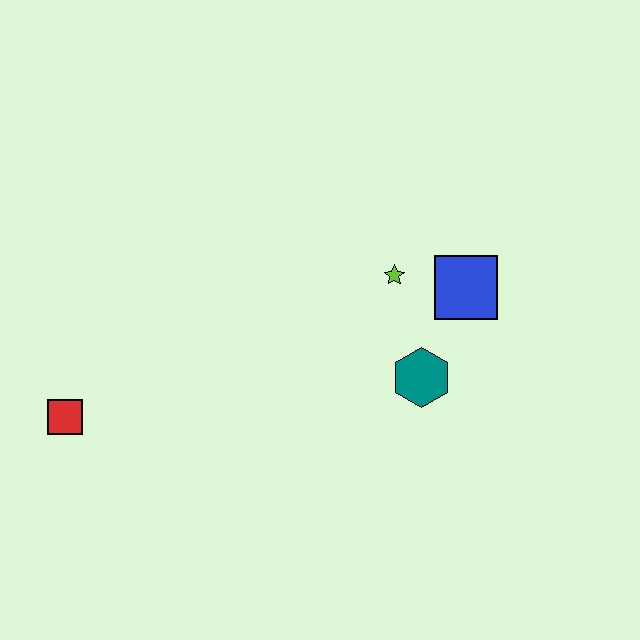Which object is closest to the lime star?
The blue square is closest to the lime star.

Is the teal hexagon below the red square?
No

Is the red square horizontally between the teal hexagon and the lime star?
No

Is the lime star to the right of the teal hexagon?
No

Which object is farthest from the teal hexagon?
The red square is farthest from the teal hexagon.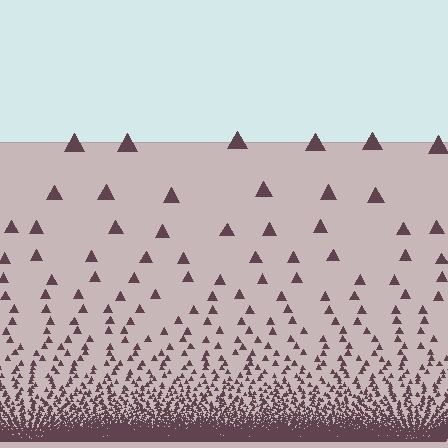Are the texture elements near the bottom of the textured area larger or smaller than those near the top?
Smaller. The gradient is inverted — elements near the bottom are smaller and denser.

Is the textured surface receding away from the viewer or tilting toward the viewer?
The surface appears to tilt toward the viewer. Texture elements get larger and sparser toward the top.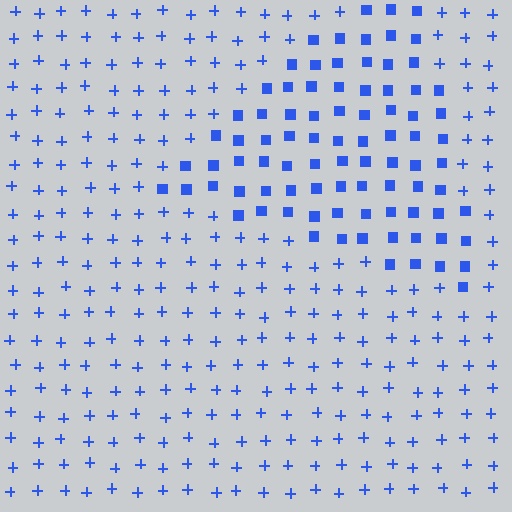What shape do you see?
I see a triangle.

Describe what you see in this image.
The image is filled with small blue elements arranged in a uniform grid. A triangle-shaped region contains squares, while the surrounding area contains plus signs. The boundary is defined purely by the change in element shape.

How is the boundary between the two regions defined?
The boundary is defined by a change in element shape: squares inside vs. plus signs outside. All elements share the same color and spacing.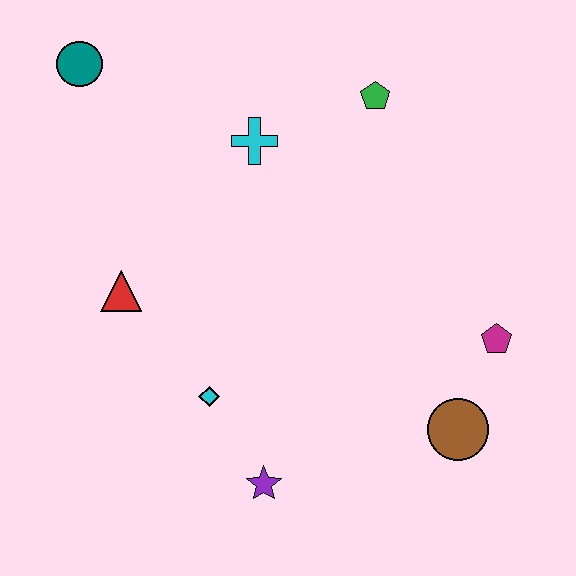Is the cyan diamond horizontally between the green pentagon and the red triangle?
Yes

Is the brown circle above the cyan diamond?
No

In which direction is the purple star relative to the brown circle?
The purple star is to the left of the brown circle.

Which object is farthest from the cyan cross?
The brown circle is farthest from the cyan cross.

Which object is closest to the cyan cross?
The green pentagon is closest to the cyan cross.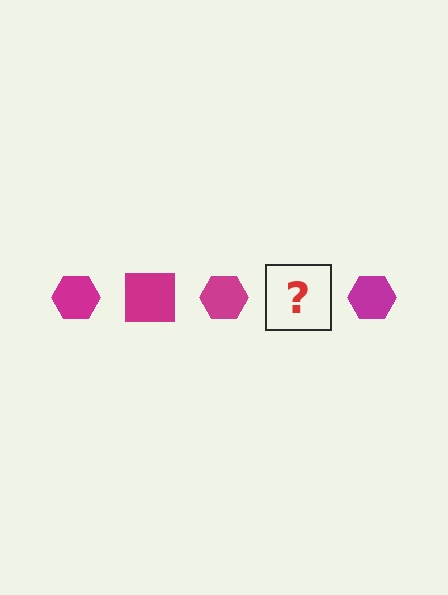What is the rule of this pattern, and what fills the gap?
The rule is that the pattern cycles through hexagon, square shapes in magenta. The gap should be filled with a magenta square.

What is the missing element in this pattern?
The missing element is a magenta square.